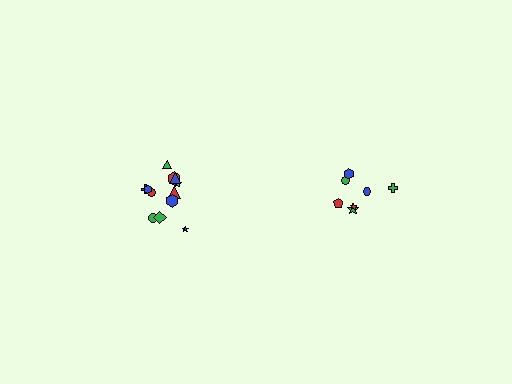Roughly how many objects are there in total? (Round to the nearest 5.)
Roughly 20 objects in total.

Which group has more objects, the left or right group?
The left group.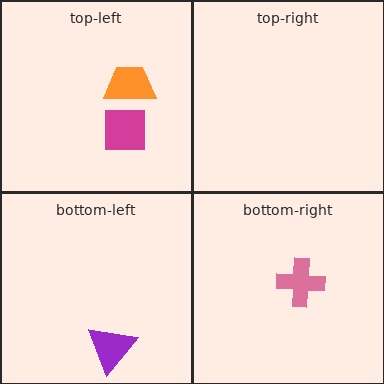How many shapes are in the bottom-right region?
1.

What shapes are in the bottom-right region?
The pink cross.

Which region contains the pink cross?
The bottom-right region.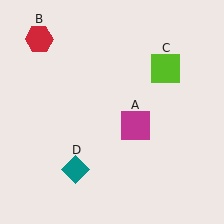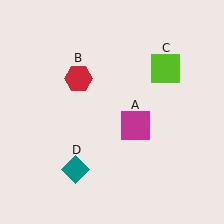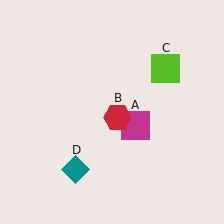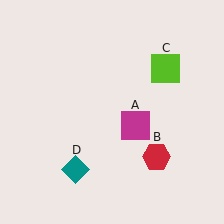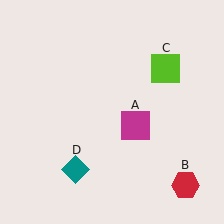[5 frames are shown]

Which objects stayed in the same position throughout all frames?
Magenta square (object A) and lime square (object C) and teal diamond (object D) remained stationary.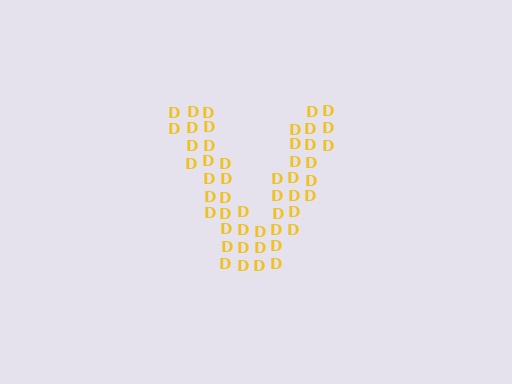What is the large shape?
The large shape is the letter V.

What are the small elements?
The small elements are letter D's.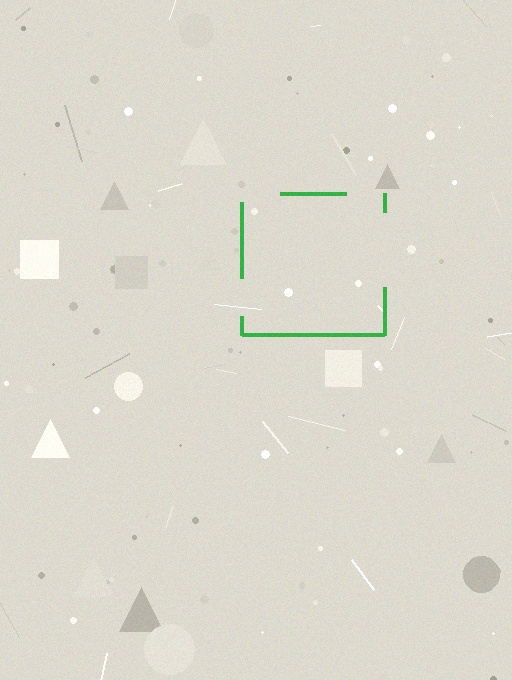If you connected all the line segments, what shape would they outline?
They would outline a square.